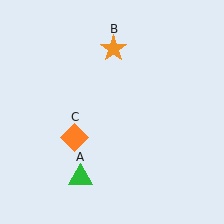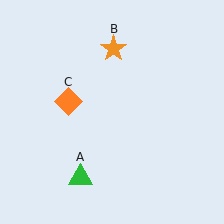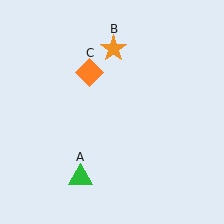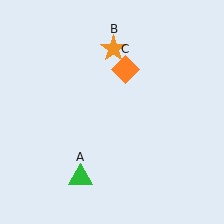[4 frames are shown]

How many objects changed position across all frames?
1 object changed position: orange diamond (object C).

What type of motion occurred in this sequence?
The orange diamond (object C) rotated clockwise around the center of the scene.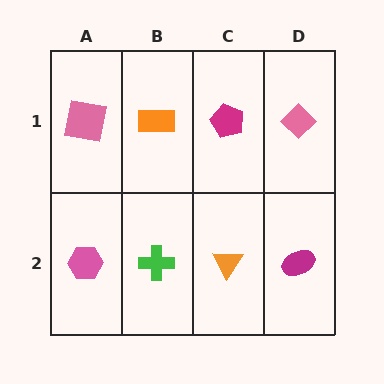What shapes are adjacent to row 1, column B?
A green cross (row 2, column B), a pink square (row 1, column A), a magenta pentagon (row 1, column C).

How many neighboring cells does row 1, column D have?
2.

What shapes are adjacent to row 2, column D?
A pink diamond (row 1, column D), an orange triangle (row 2, column C).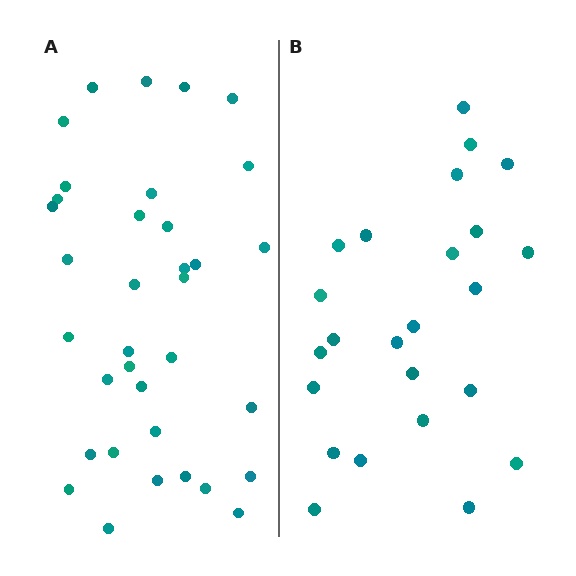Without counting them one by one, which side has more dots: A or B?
Region A (the left region) has more dots.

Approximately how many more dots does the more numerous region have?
Region A has roughly 12 or so more dots than region B.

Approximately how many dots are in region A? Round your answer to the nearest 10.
About 40 dots. (The exact count is 35, which rounds to 40.)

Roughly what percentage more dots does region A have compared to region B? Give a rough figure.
About 45% more.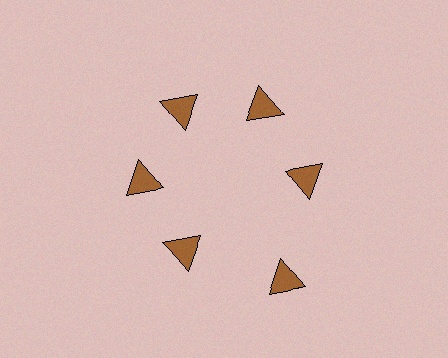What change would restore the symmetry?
The symmetry would be restored by moving it inward, back onto the ring so that all 6 triangles sit at equal angles and equal distance from the center.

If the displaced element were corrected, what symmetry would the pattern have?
It would have 6-fold rotational symmetry — the pattern would map onto itself every 60 degrees.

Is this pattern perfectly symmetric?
No. The 6 brown triangles are arranged in a ring, but one element near the 5 o'clock position is pushed outward from the center, breaking the 6-fold rotational symmetry.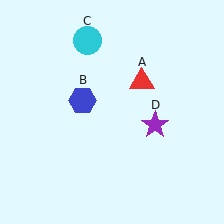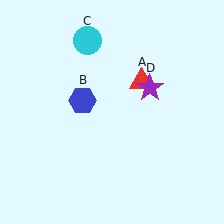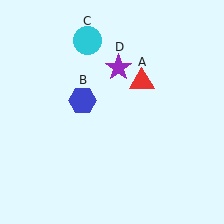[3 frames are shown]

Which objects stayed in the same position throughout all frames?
Red triangle (object A) and blue hexagon (object B) and cyan circle (object C) remained stationary.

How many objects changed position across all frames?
1 object changed position: purple star (object D).